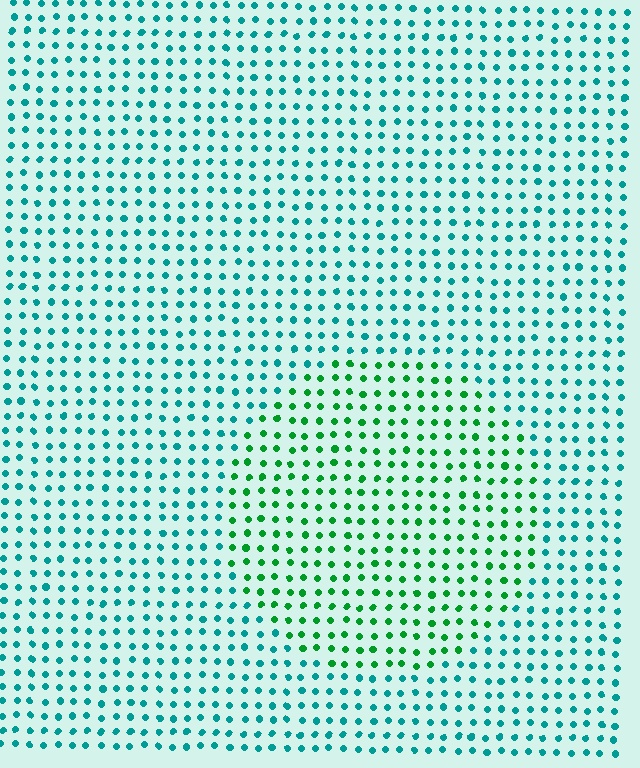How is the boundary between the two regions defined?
The boundary is defined purely by a slight shift in hue (about 43 degrees). Spacing, size, and orientation are identical on both sides.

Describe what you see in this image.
The image is filled with small teal elements in a uniform arrangement. A circle-shaped region is visible where the elements are tinted to a slightly different hue, forming a subtle color boundary.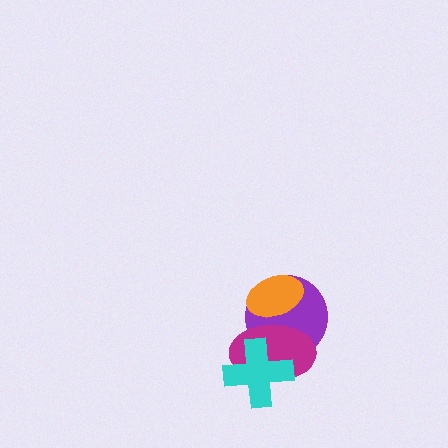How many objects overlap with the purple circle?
3 objects overlap with the purple circle.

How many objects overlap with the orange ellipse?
2 objects overlap with the orange ellipse.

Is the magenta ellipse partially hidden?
Yes, it is partially covered by another shape.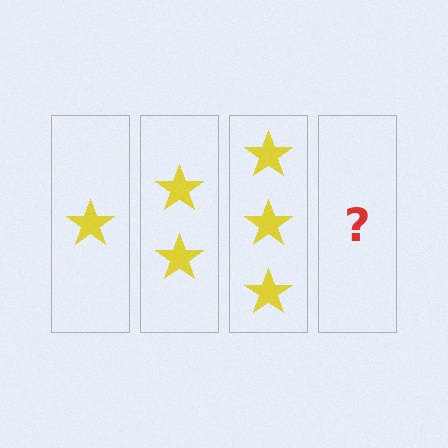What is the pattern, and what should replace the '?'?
The pattern is that each step adds one more star. The '?' should be 4 stars.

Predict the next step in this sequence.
The next step is 4 stars.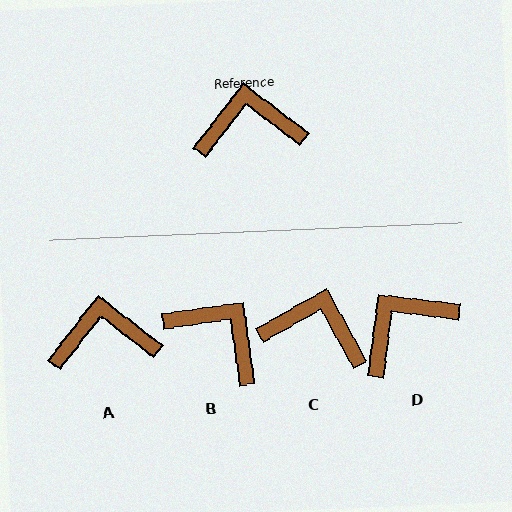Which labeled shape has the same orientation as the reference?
A.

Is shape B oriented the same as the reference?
No, it is off by about 44 degrees.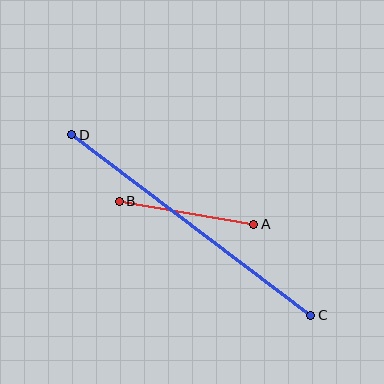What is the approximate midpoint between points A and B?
The midpoint is at approximately (186, 213) pixels.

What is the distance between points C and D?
The distance is approximately 300 pixels.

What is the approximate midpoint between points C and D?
The midpoint is at approximately (191, 225) pixels.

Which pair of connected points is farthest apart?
Points C and D are farthest apart.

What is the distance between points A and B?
The distance is approximately 136 pixels.